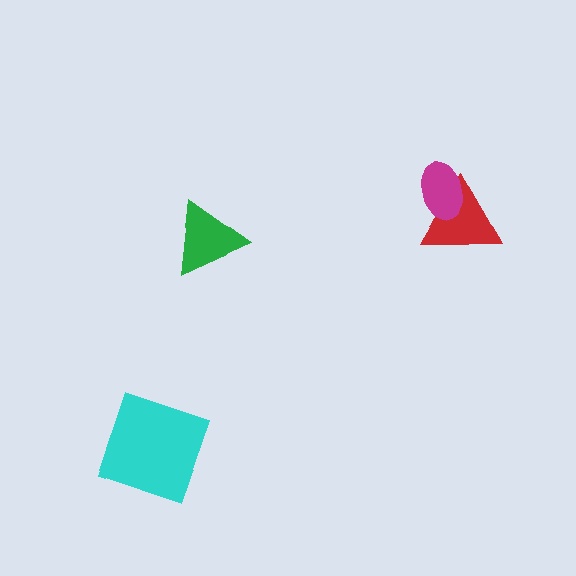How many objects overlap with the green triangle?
0 objects overlap with the green triangle.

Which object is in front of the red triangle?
The magenta ellipse is in front of the red triangle.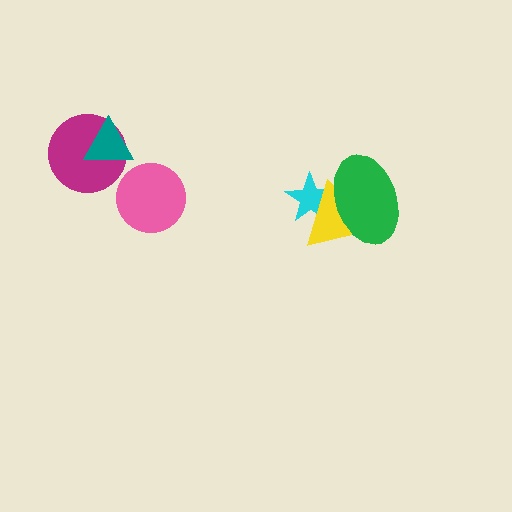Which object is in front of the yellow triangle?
The green ellipse is in front of the yellow triangle.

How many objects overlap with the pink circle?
0 objects overlap with the pink circle.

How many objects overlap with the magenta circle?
1 object overlaps with the magenta circle.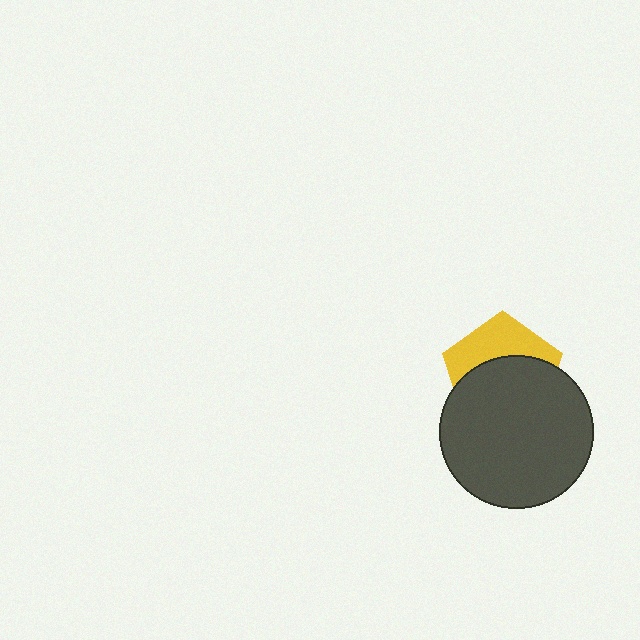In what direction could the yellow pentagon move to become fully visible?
The yellow pentagon could move up. That would shift it out from behind the dark gray circle entirely.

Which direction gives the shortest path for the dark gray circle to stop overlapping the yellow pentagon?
Moving down gives the shortest separation.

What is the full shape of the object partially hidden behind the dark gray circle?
The partially hidden object is a yellow pentagon.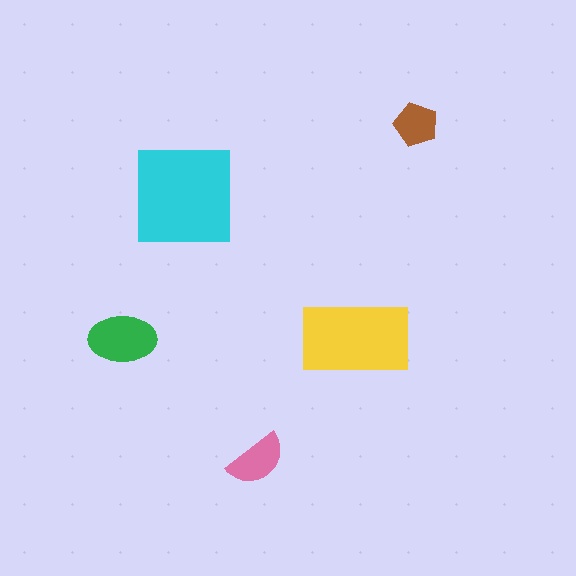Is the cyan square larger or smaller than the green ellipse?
Larger.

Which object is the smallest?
The brown pentagon.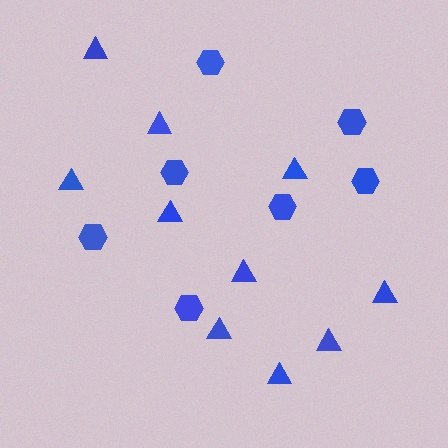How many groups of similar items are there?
There are 2 groups: one group of hexagons (7) and one group of triangles (10).